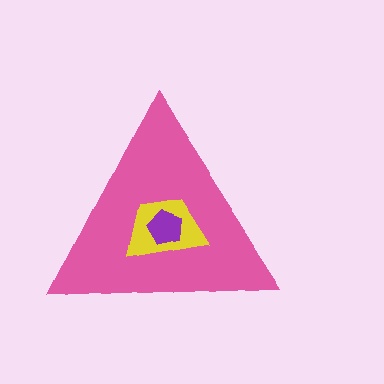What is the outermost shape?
The pink triangle.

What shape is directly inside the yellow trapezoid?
The purple pentagon.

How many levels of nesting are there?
3.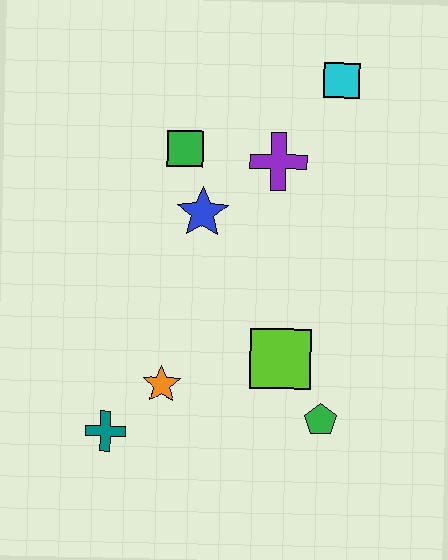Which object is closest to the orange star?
The teal cross is closest to the orange star.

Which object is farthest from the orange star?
The cyan square is farthest from the orange star.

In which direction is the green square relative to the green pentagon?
The green square is above the green pentagon.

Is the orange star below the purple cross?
Yes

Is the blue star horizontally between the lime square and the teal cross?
Yes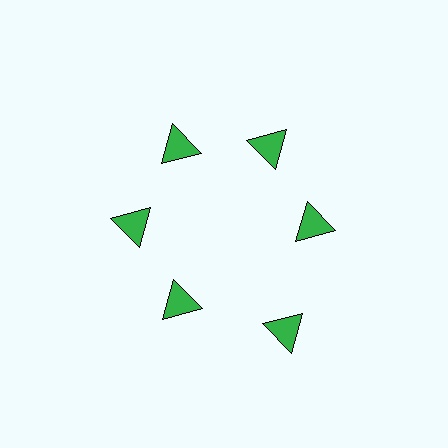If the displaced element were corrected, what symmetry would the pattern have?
It would have 6-fold rotational symmetry — the pattern would map onto itself every 60 degrees.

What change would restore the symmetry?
The symmetry would be restored by moving it inward, back onto the ring so that all 6 triangles sit at equal angles and equal distance from the center.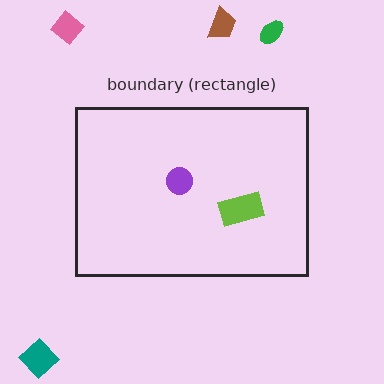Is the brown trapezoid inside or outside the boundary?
Outside.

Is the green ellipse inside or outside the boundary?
Outside.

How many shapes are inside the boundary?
2 inside, 4 outside.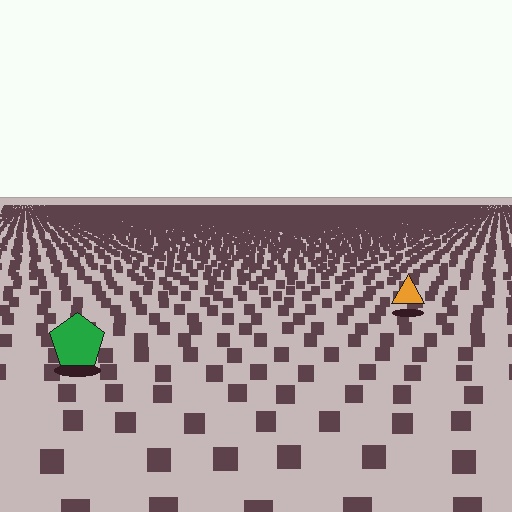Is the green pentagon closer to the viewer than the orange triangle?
Yes. The green pentagon is closer — you can tell from the texture gradient: the ground texture is coarser near it.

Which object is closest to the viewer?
The green pentagon is closest. The texture marks near it are larger and more spread out.